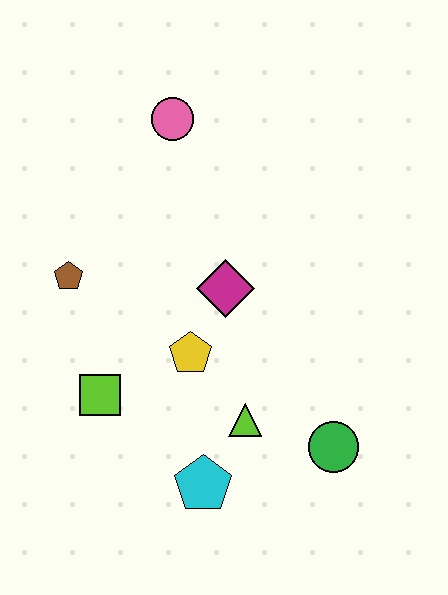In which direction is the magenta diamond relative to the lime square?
The magenta diamond is to the right of the lime square.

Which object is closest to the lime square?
The yellow pentagon is closest to the lime square.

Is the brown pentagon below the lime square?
No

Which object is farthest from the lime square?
The pink circle is farthest from the lime square.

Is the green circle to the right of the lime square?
Yes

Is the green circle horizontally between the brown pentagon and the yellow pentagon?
No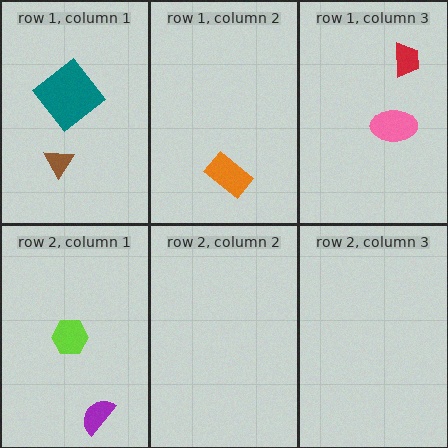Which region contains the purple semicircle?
The row 2, column 1 region.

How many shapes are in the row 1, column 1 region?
2.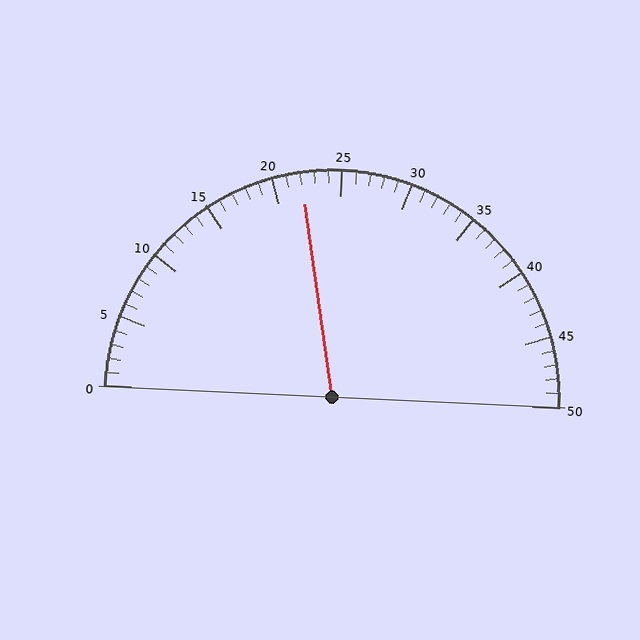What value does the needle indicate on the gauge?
The needle indicates approximately 22.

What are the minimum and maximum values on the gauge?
The gauge ranges from 0 to 50.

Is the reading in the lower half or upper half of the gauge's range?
The reading is in the lower half of the range (0 to 50).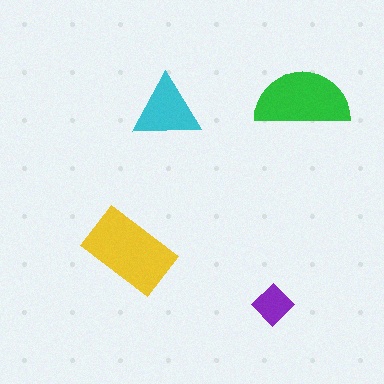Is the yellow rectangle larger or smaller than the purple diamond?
Larger.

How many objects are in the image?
There are 4 objects in the image.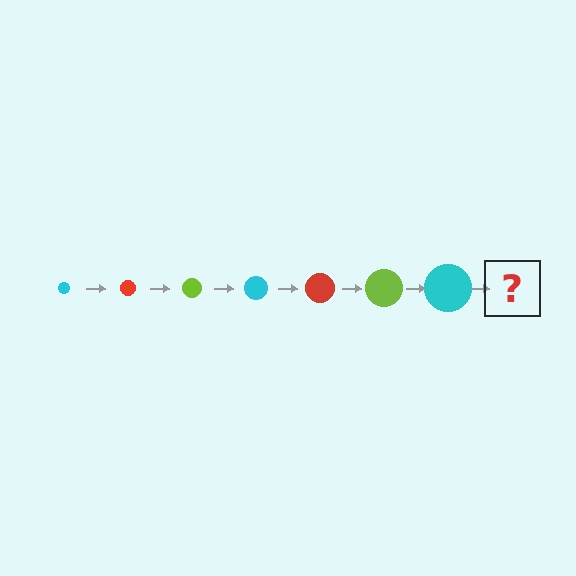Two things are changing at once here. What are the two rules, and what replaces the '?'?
The two rules are that the circle grows larger each step and the color cycles through cyan, red, and lime. The '?' should be a red circle, larger than the previous one.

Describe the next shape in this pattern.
It should be a red circle, larger than the previous one.